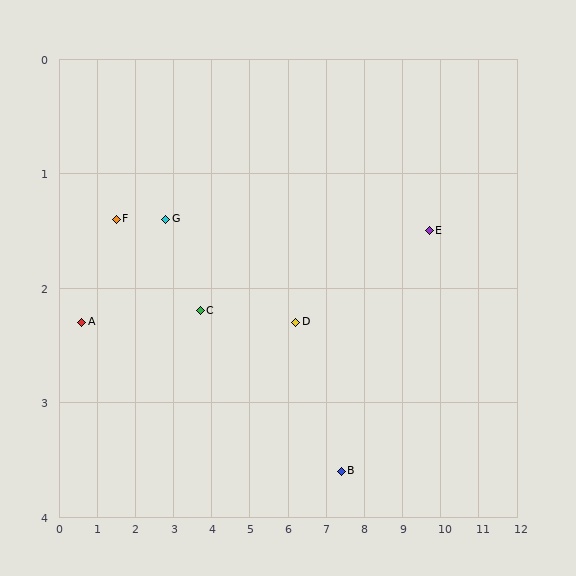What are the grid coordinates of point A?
Point A is at approximately (0.6, 2.3).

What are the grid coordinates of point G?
Point G is at approximately (2.8, 1.4).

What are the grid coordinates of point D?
Point D is at approximately (6.2, 2.3).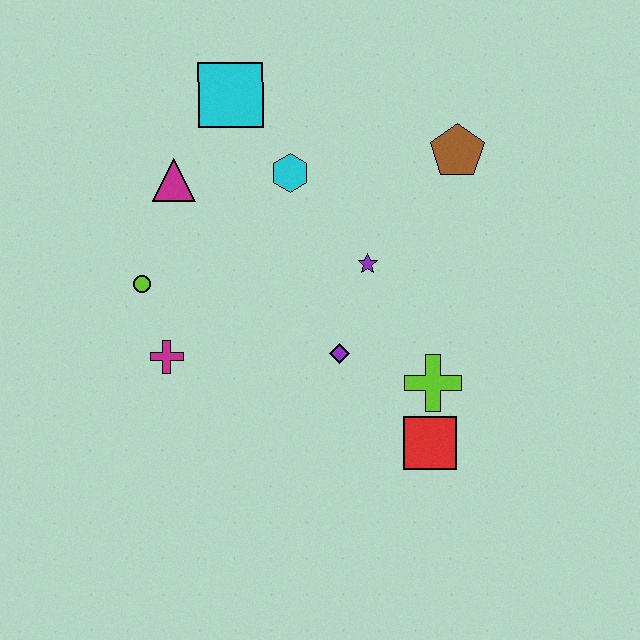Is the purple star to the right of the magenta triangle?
Yes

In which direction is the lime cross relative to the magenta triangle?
The lime cross is to the right of the magenta triangle.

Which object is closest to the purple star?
The purple diamond is closest to the purple star.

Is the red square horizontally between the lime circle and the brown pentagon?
Yes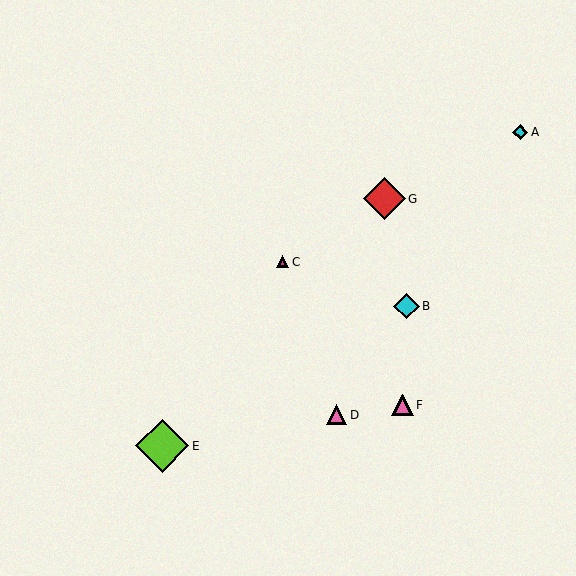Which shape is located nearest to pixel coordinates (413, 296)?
The cyan diamond (labeled B) at (406, 306) is nearest to that location.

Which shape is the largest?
The lime diamond (labeled E) is the largest.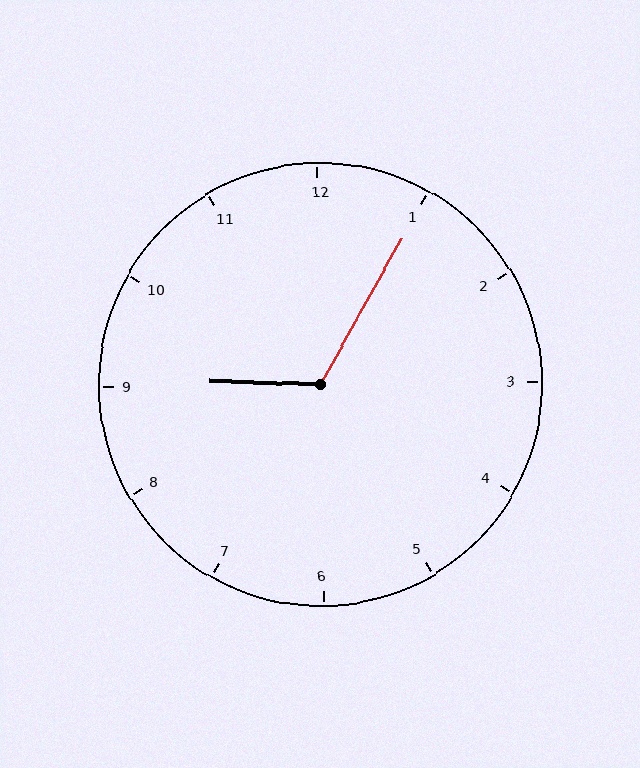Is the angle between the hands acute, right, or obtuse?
It is obtuse.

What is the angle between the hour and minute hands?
Approximately 118 degrees.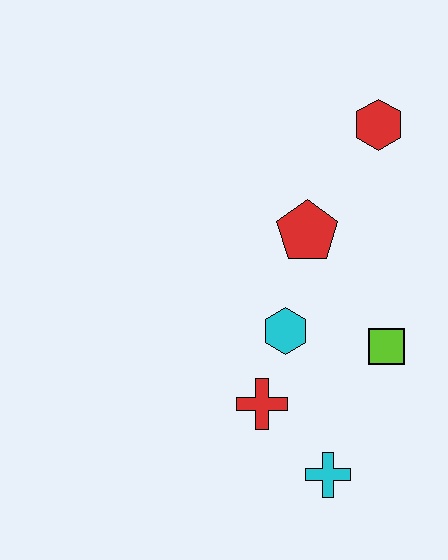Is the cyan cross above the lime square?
No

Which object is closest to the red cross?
The cyan hexagon is closest to the red cross.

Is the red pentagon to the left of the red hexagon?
Yes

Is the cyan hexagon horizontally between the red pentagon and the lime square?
No